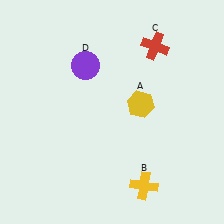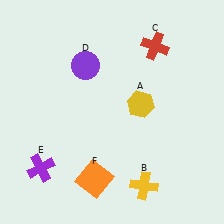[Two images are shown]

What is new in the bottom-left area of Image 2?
An orange square (F) was added in the bottom-left area of Image 2.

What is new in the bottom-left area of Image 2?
A purple cross (E) was added in the bottom-left area of Image 2.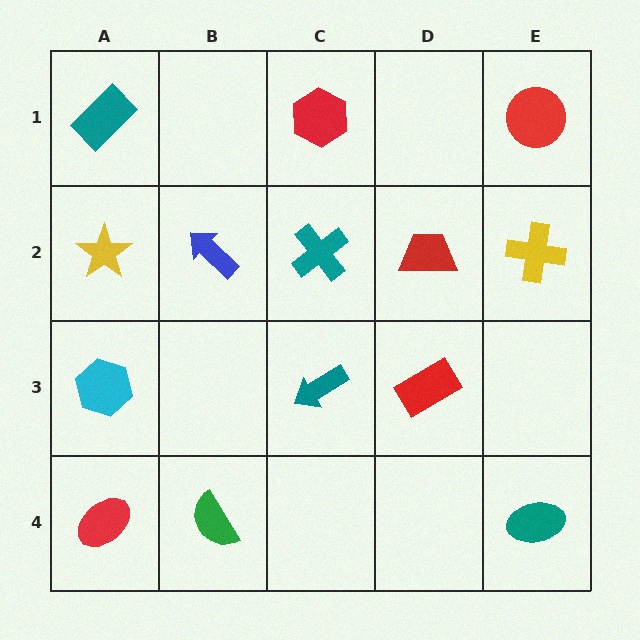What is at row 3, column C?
A teal arrow.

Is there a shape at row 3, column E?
No, that cell is empty.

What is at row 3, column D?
A red rectangle.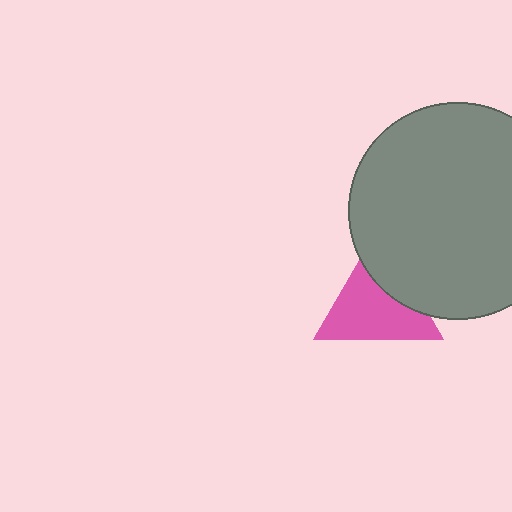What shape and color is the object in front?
The object in front is a gray circle.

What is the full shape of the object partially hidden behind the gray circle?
The partially hidden object is a pink triangle.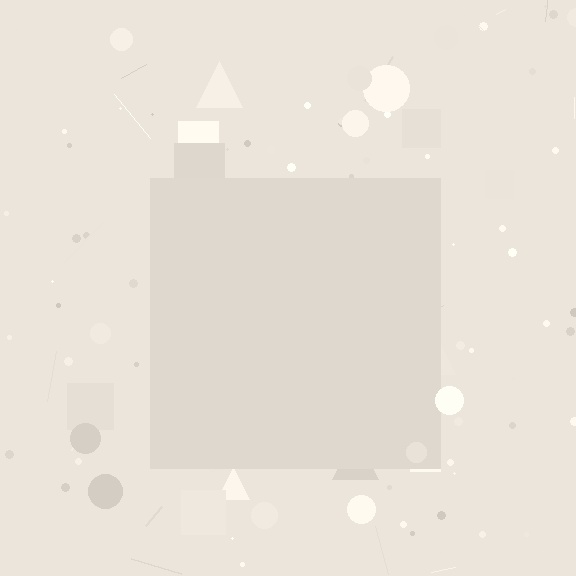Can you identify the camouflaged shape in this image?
The camouflaged shape is a square.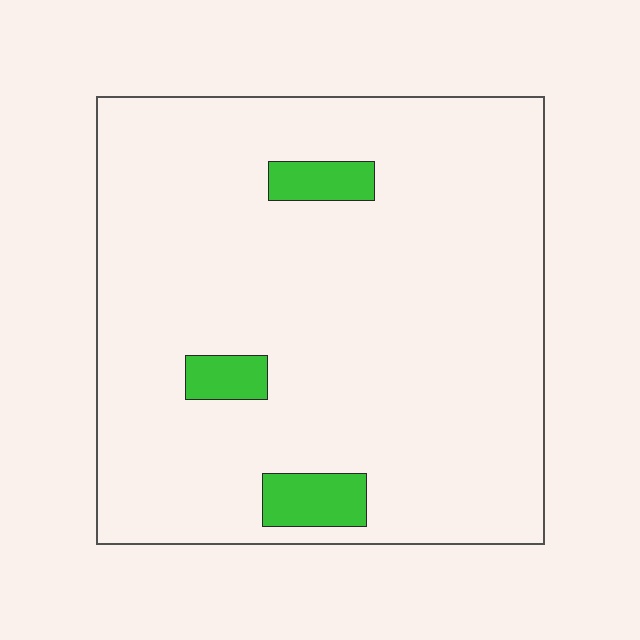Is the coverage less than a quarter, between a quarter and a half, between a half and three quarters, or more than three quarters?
Less than a quarter.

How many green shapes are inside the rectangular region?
3.